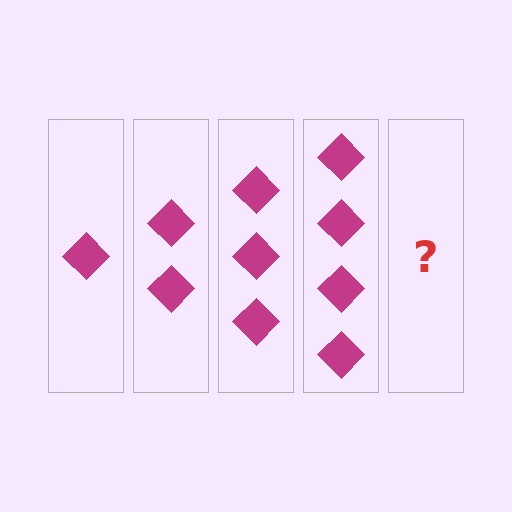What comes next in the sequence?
The next element should be 5 diamonds.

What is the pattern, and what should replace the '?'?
The pattern is that each step adds one more diamond. The '?' should be 5 diamonds.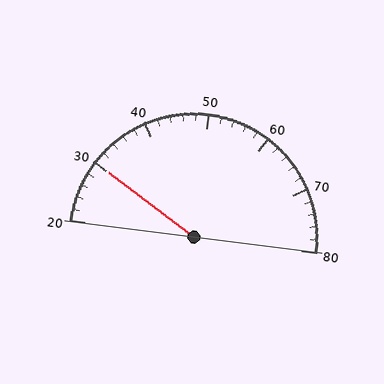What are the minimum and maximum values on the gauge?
The gauge ranges from 20 to 80.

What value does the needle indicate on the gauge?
The needle indicates approximately 30.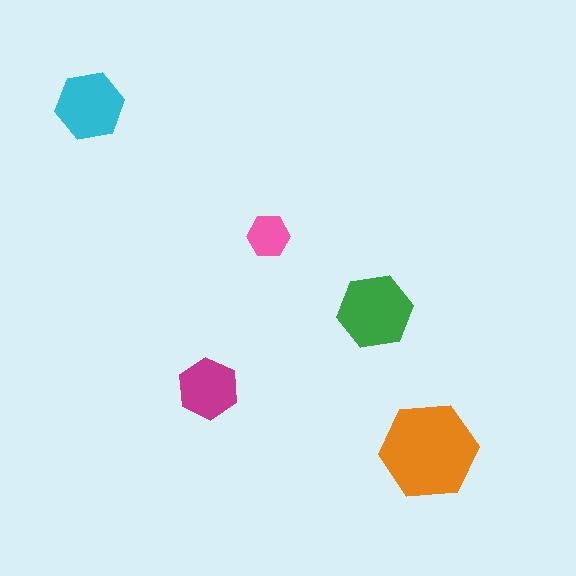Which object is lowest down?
The orange hexagon is bottommost.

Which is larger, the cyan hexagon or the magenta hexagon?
The cyan one.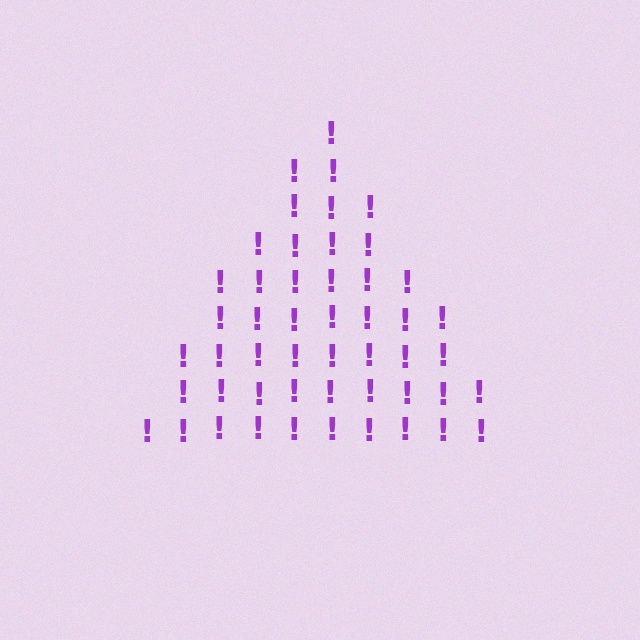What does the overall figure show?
The overall figure shows a triangle.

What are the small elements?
The small elements are exclamation marks.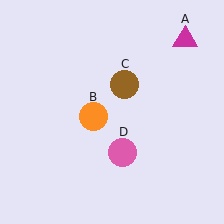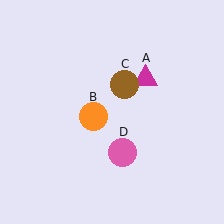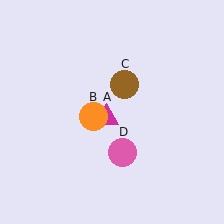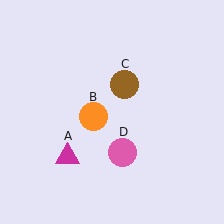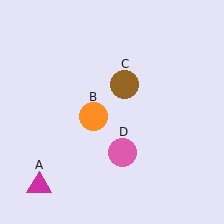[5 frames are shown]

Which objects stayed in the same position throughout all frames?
Orange circle (object B) and brown circle (object C) and pink circle (object D) remained stationary.